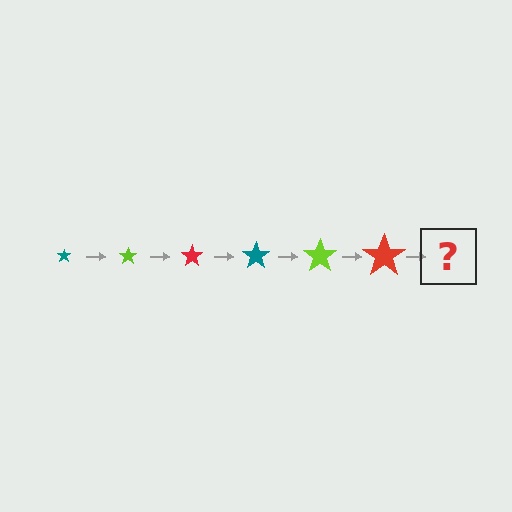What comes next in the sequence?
The next element should be a teal star, larger than the previous one.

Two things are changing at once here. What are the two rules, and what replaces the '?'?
The two rules are that the star grows larger each step and the color cycles through teal, lime, and red. The '?' should be a teal star, larger than the previous one.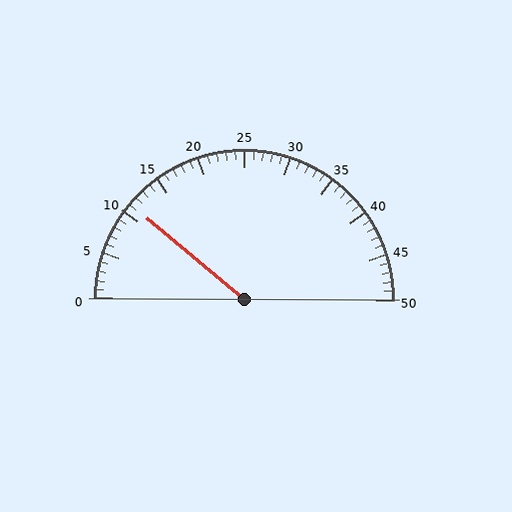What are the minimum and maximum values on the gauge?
The gauge ranges from 0 to 50.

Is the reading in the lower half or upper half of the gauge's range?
The reading is in the lower half of the range (0 to 50).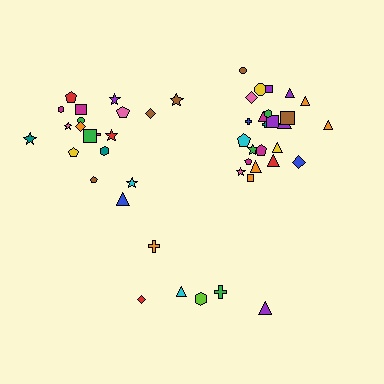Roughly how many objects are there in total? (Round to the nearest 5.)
Roughly 50 objects in total.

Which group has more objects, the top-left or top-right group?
The top-right group.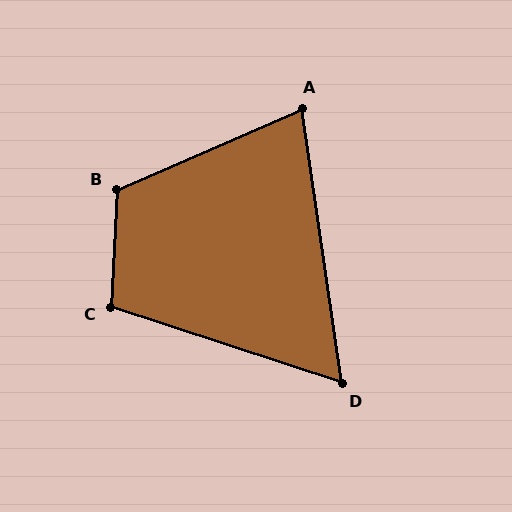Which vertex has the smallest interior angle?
D, at approximately 64 degrees.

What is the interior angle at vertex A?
Approximately 75 degrees (acute).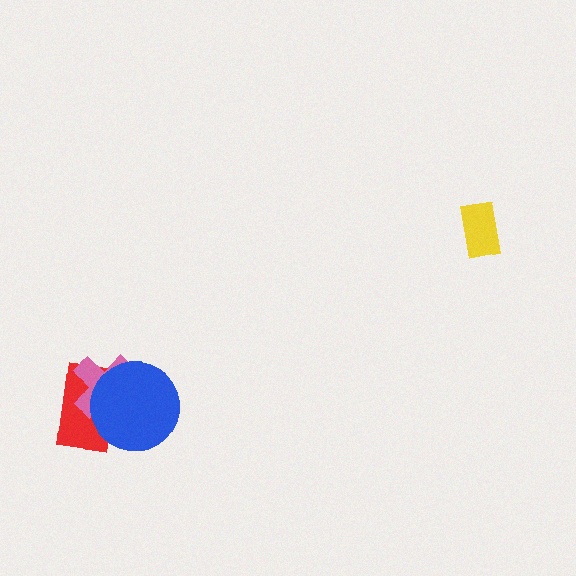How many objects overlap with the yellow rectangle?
0 objects overlap with the yellow rectangle.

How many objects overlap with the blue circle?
2 objects overlap with the blue circle.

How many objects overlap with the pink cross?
2 objects overlap with the pink cross.